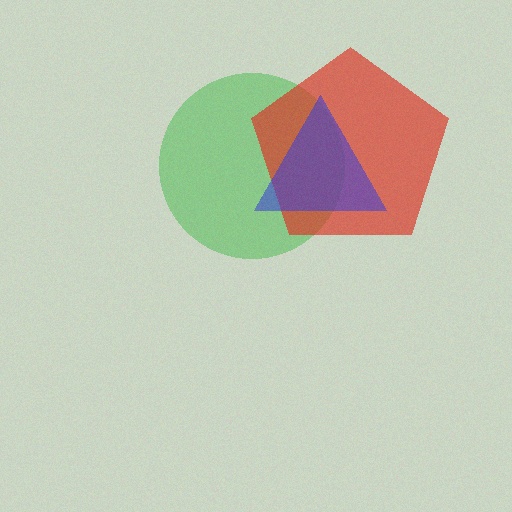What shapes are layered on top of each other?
The layered shapes are: a green circle, a red pentagon, a blue triangle.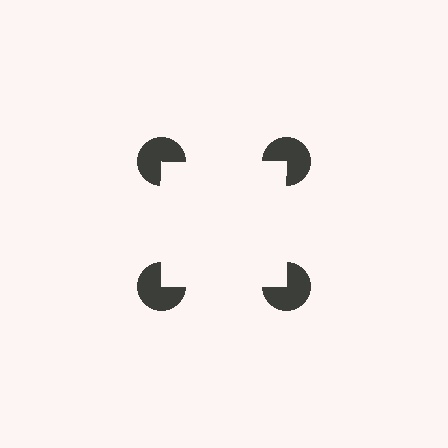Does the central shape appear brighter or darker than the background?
It typically appears slightly brighter than the background, even though no actual brightness change is drawn.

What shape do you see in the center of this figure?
An illusory square — its edges are inferred from the aligned wedge cuts in the pac-man discs, not physically drawn.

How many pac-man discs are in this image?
There are 4 — one at each vertex of the illusory square.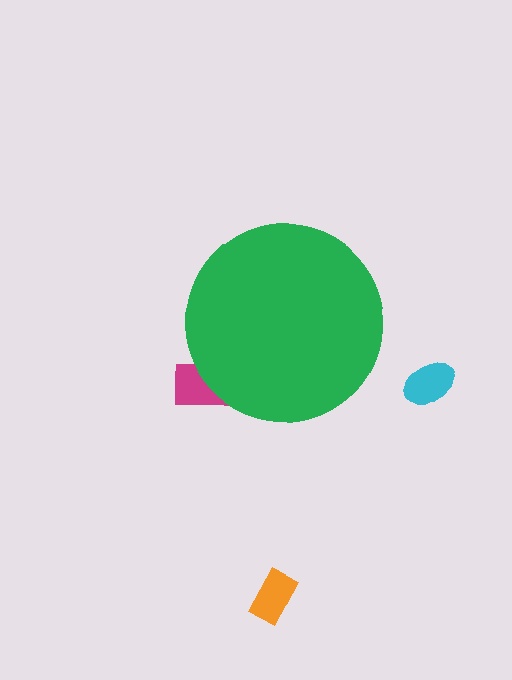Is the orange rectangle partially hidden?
No, the orange rectangle is fully visible.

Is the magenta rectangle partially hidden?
Yes, the magenta rectangle is partially hidden behind the green circle.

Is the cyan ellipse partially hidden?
No, the cyan ellipse is fully visible.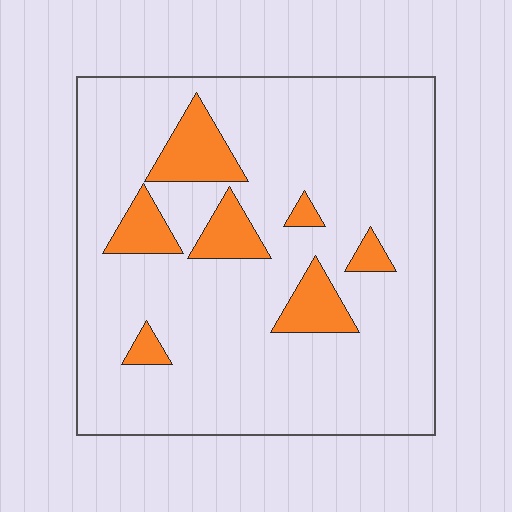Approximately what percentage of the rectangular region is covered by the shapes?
Approximately 15%.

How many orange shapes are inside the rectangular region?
7.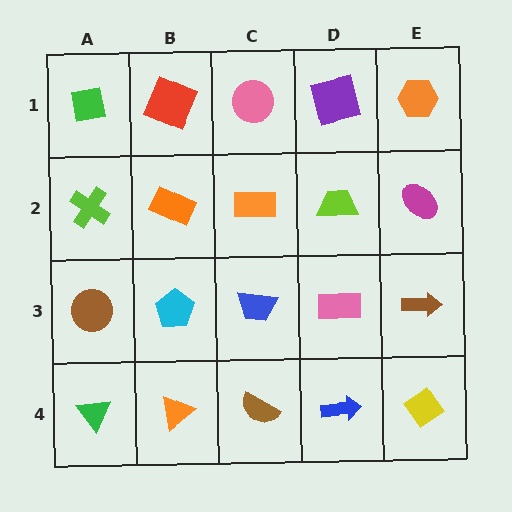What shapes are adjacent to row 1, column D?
A lime trapezoid (row 2, column D), a pink circle (row 1, column C), an orange hexagon (row 1, column E).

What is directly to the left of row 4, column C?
An orange triangle.